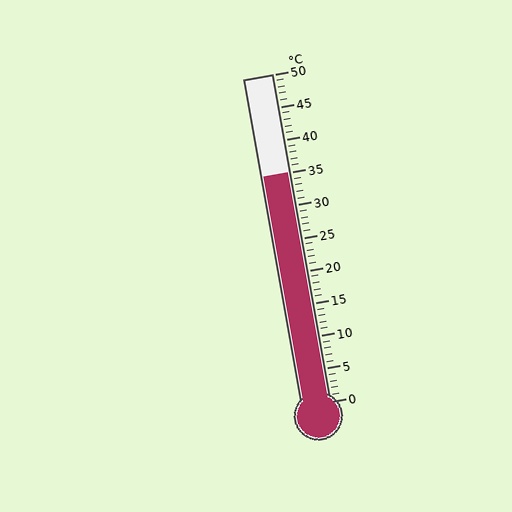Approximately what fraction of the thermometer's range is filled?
The thermometer is filled to approximately 70% of its range.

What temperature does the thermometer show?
The thermometer shows approximately 35°C.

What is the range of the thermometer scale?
The thermometer scale ranges from 0°C to 50°C.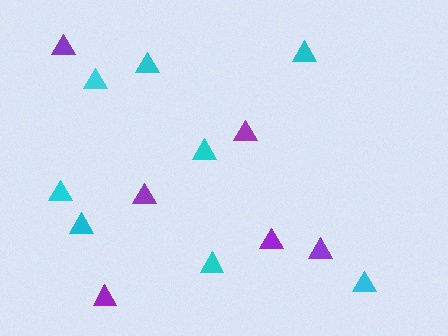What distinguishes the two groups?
There are 2 groups: one group of cyan triangles (8) and one group of purple triangles (6).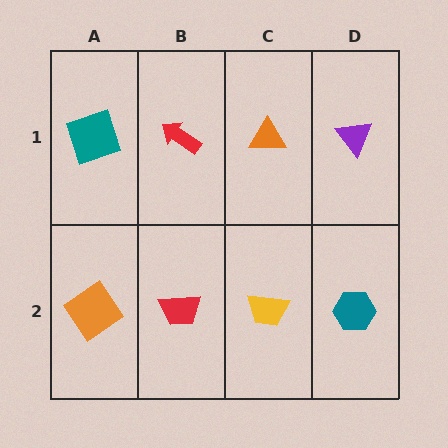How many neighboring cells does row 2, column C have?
3.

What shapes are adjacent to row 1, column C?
A yellow trapezoid (row 2, column C), a red arrow (row 1, column B), a purple triangle (row 1, column D).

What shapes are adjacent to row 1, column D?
A teal hexagon (row 2, column D), an orange triangle (row 1, column C).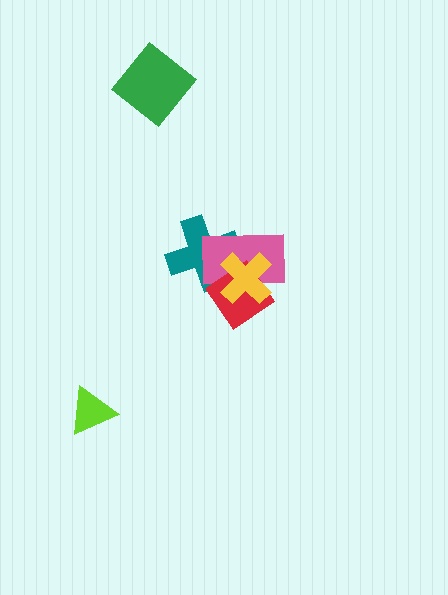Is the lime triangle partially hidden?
No, no other shape covers it.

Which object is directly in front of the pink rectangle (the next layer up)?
The red diamond is directly in front of the pink rectangle.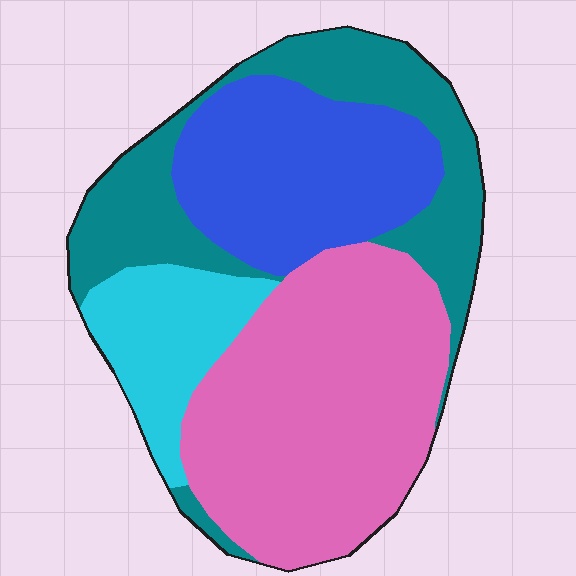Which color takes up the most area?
Pink, at roughly 40%.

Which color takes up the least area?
Cyan, at roughly 15%.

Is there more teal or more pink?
Pink.